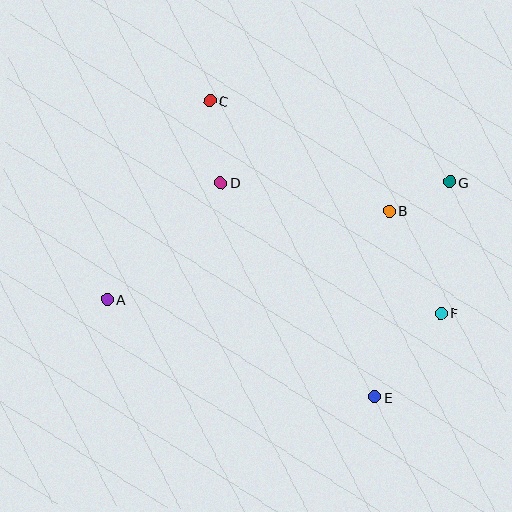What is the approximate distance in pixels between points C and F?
The distance between C and F is approximately 314 pixels.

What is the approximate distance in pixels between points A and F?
The distance between A and F is approximately 334 pixels.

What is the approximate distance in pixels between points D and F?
The distance between D and F is approximately 256 pixels.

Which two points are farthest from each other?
Points A and G are farthest from each other.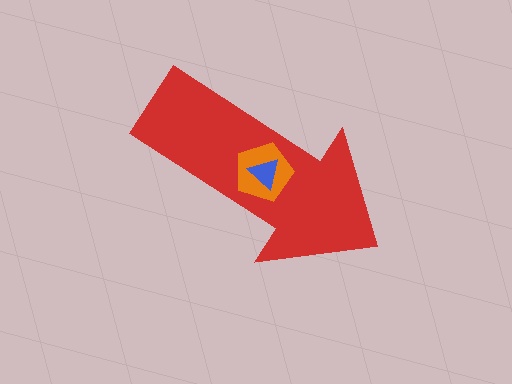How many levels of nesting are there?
3.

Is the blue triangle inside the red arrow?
Yes.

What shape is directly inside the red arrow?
The orange pentagon.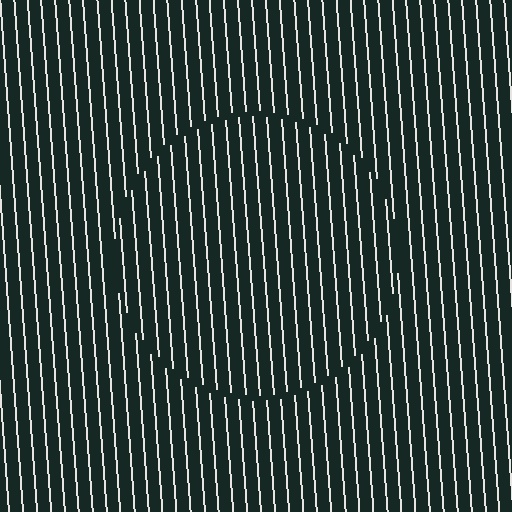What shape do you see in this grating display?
An illusory circle. The interior of the shape contains the same grating, shifted by half a period — the contour is defined by the phase discontinuity where line-ends from the inner and outer gratings abut.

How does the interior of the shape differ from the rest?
The interior of the shape contains the same grating, shifted by half a period — the contour is defined by the phase discontinuity where line-ends from the inner and outer gratings abut.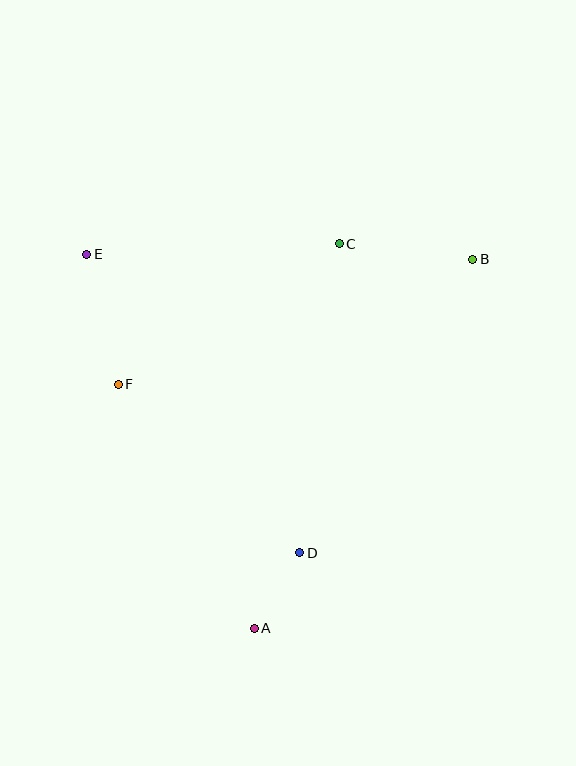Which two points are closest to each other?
Points A and D are closest to each other.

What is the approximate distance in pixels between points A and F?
The distance between A and F is approximately 280 pixels.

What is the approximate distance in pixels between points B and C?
The distance between B and C is approximately 134 pixels.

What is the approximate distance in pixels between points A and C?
The distance between A and C is approximately 394 pixels.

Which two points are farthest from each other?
Points A and B are farthest from each other.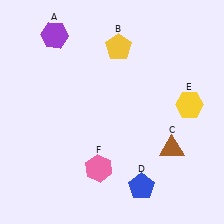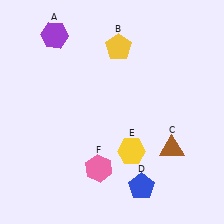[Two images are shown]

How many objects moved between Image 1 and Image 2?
1 object moved between the two images.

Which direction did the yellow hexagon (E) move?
The yellow hexagon (E) moved left.